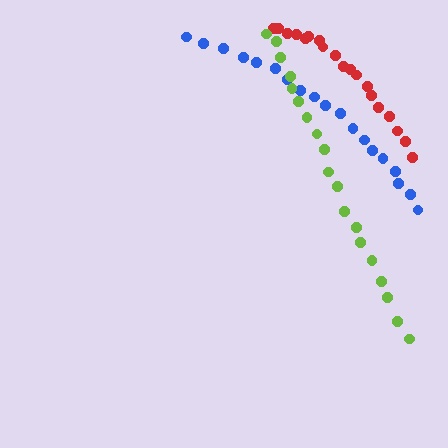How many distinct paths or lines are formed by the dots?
There are 3 distinct paths.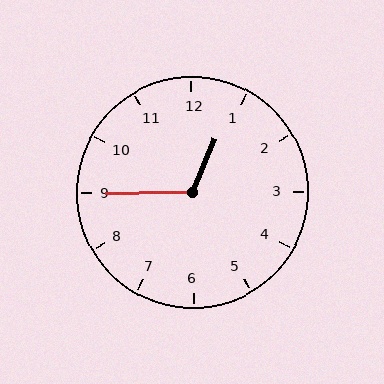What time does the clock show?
12:45.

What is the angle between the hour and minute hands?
Approximately 112 degrees.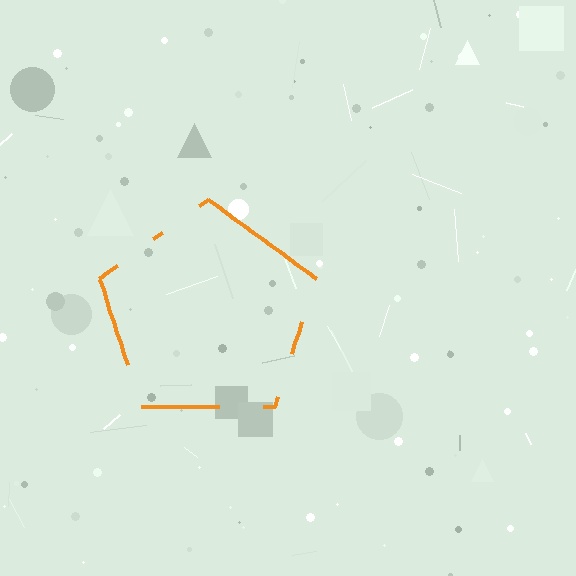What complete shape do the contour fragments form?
The contour fragments form a pentagon.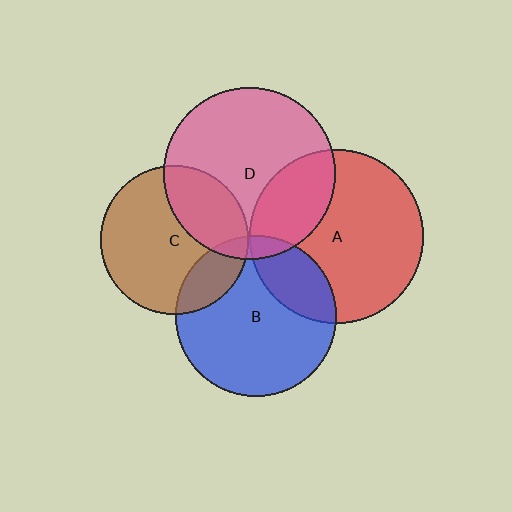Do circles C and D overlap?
Yes.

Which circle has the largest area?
Circle A (red).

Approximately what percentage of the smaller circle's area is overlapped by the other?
Approximately 30%.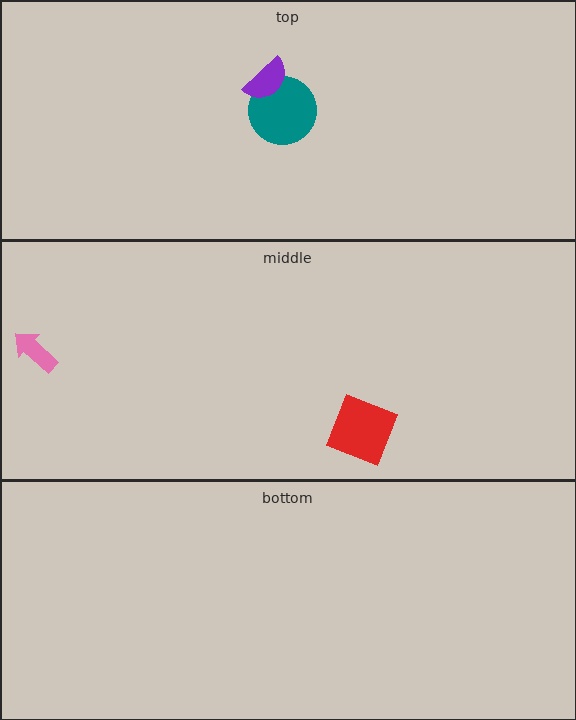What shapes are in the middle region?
The pink arrow, the red diamond.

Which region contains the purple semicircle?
The top region.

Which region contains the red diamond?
The middle region.